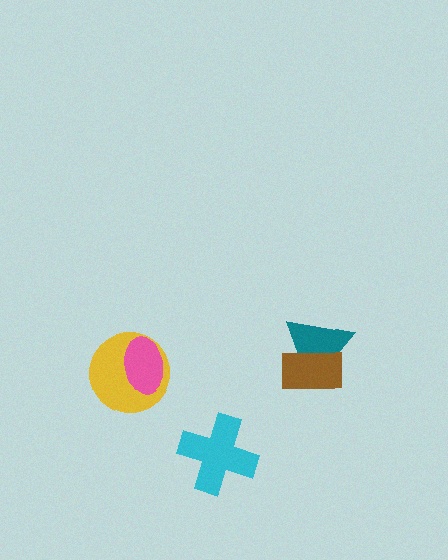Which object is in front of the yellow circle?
The pink ellipse is in front of the yellow circle.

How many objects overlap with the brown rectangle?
1 object overlaps with the brown rectangle.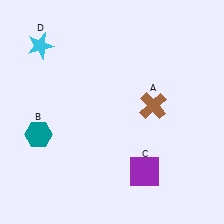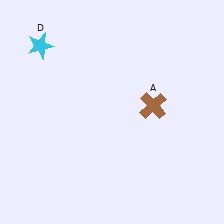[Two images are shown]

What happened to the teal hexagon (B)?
The teal hexagon (B) was removed in Image 2. It was in the bottom-left area of Image 1.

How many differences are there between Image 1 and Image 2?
There are 2 differences between the two images.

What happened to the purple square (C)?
The purple square (C) was removed in Image 2. It was in the bottom-right area of Image 1.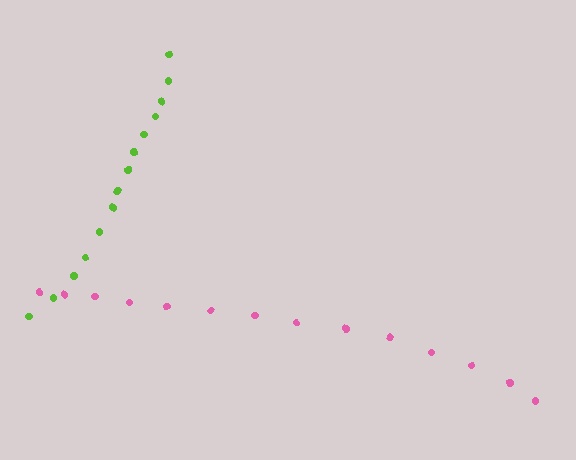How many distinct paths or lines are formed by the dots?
There are 2 distinct paths.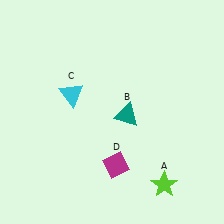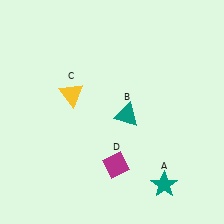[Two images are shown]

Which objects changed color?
A changed from lime to teal. C changed from cyan to yellow.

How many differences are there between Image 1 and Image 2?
There are 2 differences between the two images.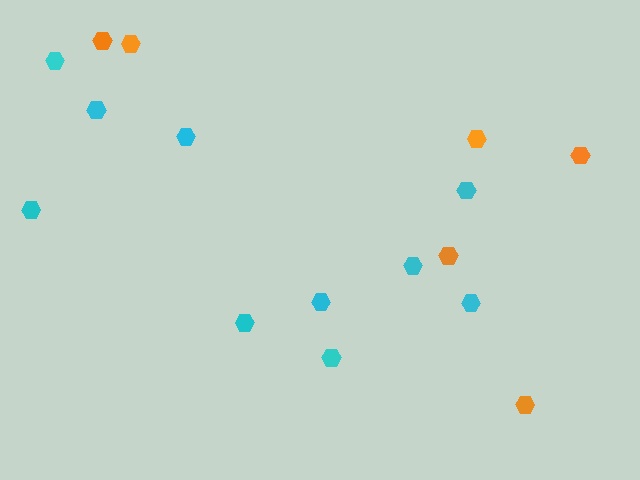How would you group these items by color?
There are 2 groups: one group of orange hexagons (6) and one group of cyan hexagons (10).